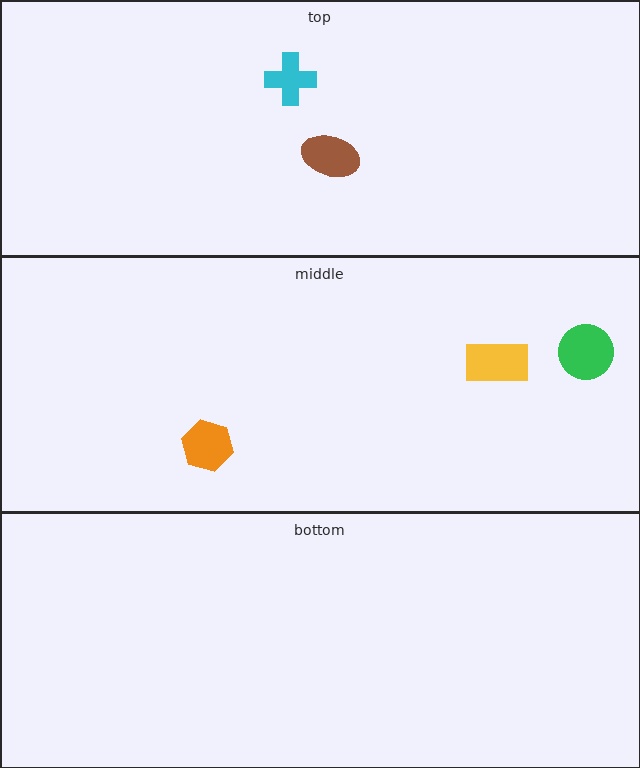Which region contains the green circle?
The middle region.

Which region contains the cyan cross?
The top region.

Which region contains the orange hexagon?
The middle region.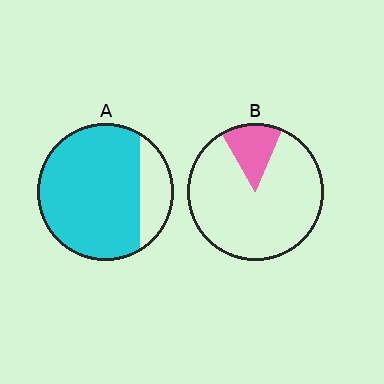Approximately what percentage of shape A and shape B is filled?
A is approximately 80% and B is approximately 15%.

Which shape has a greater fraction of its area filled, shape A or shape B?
Shape A.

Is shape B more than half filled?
No.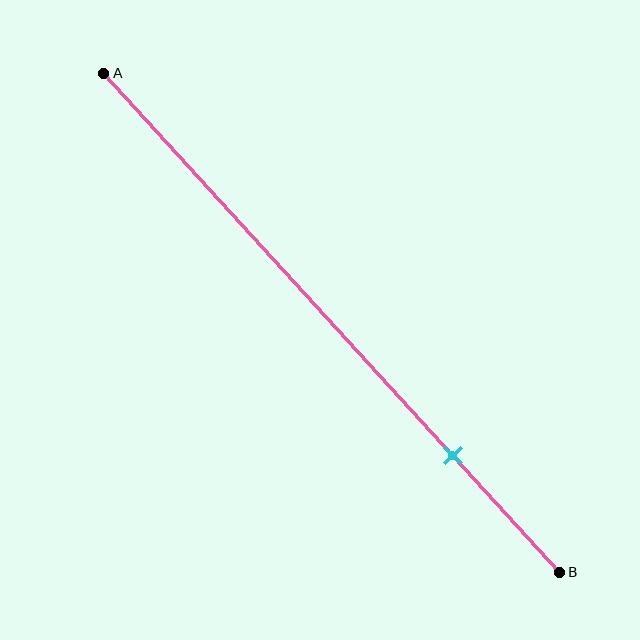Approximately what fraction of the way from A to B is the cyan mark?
The cyan mark is approximately 75% of the way from A to B.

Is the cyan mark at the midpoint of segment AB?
No, the mark is at about 75% from A, not at the 50% midpoint.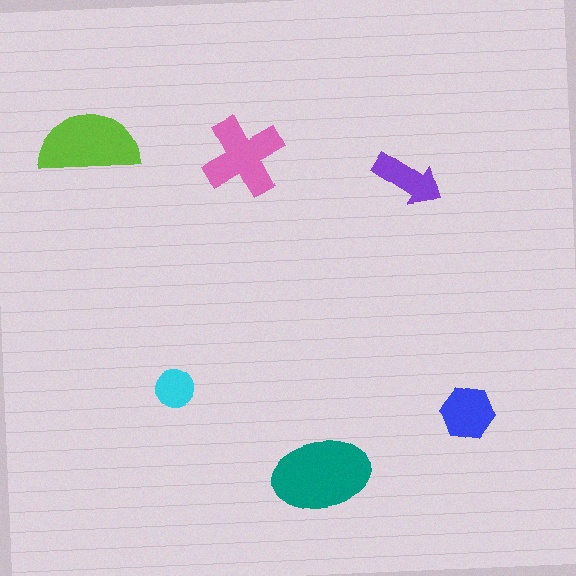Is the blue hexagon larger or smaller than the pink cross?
Smaller.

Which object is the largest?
The teal ellipse.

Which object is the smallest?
The cyan circle.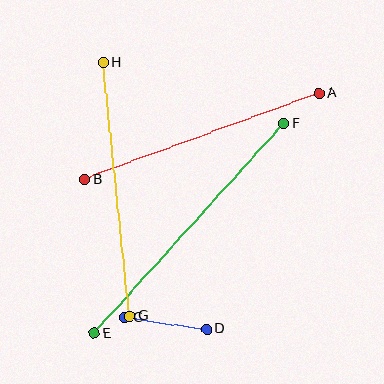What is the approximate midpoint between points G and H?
The midpoint is at approximately (116, 189) pixels.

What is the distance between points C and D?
The distance is approximately 83 pixels.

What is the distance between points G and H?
The distance is approximately 255 pixels.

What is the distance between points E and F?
The distance is approximately 283 pixels.